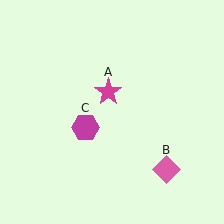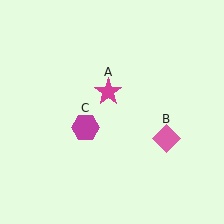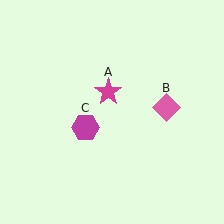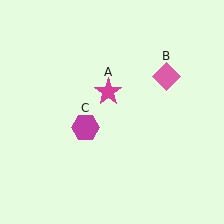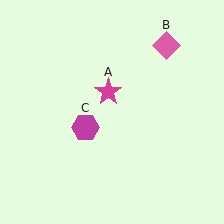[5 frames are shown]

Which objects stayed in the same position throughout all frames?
Magenta star (object A) and magenta hexagon (object C) remained stationary.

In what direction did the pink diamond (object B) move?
The pink diamond (object B) moved up.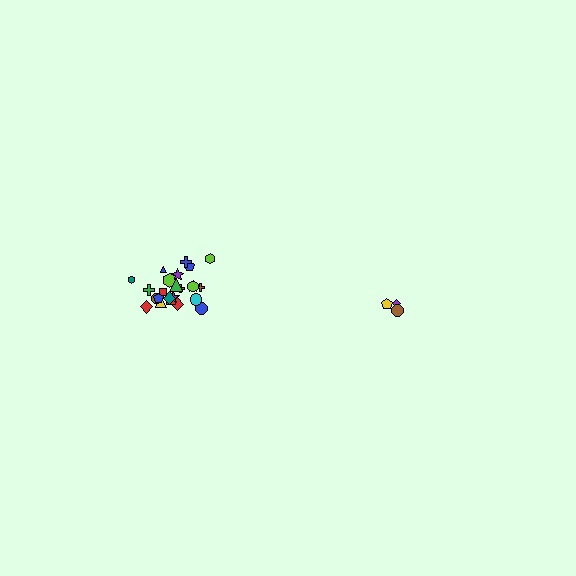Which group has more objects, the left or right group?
The left group.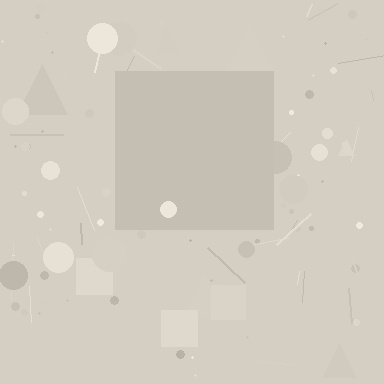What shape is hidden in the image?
A square is hidden in the image.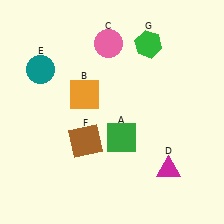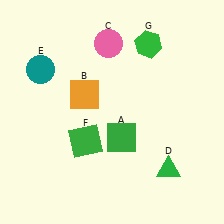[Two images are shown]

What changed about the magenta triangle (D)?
In Image 1, D is magenta. In Image 2, it changed to green.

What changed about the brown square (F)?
In Image 1, F is brown. In Image 2, it changed to green.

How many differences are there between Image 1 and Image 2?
There are 2 differences between the two images.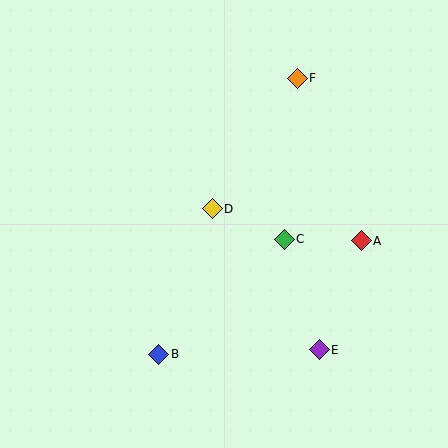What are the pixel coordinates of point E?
Point E is at (319, 350).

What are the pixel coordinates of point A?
Point A is at (361, 241).